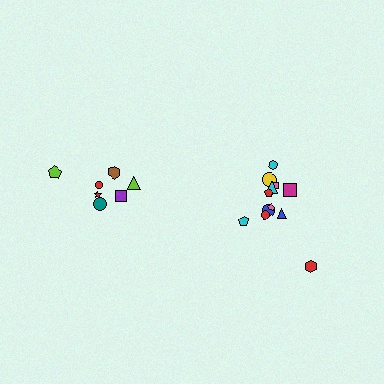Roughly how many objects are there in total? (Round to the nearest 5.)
Roughly 20 objects in total.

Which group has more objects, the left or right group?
The right group.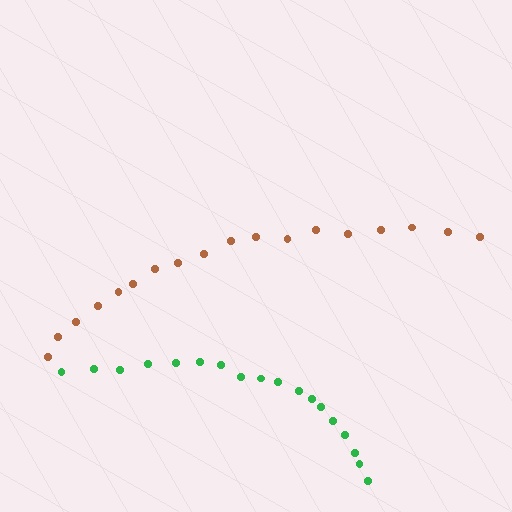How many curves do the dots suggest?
There are 2 distinct paths.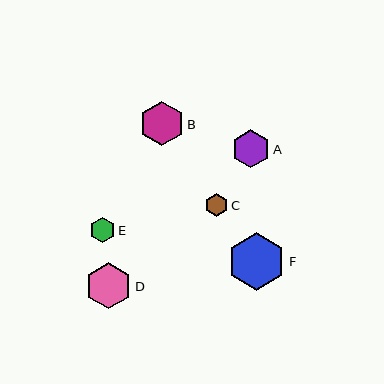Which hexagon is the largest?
Hexagon F is the largest with a size of approximately 58 pixels.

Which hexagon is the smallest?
Hexagon C is the smallest with a size of approximately 23 pixels.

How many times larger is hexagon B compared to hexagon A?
Hexagon B is approximately 1.2 times the size of hexagon A.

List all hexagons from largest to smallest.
From largest to smallest: F, D, B, A, E, C.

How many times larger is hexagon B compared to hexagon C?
Hexagon B is approximately 1.9 times the size of hexagon C.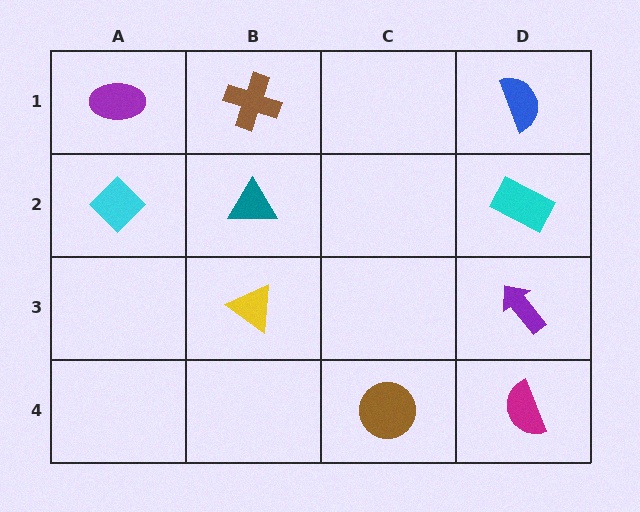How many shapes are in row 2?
3 shapes.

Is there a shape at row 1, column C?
No, that cell is empty.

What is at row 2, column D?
A cyan rectangle.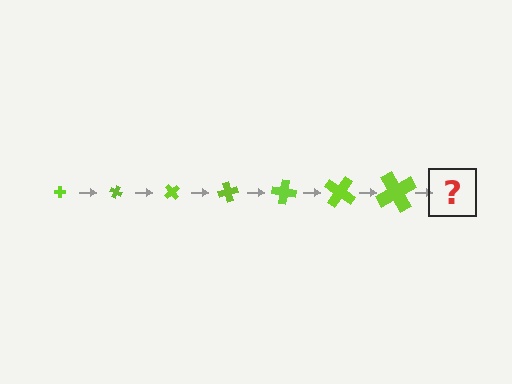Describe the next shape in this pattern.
It should be a cross, larger than the previous one and rotated 175 degrees from the start.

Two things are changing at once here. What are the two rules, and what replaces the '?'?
The two rules are that the cross grows larger each step and it rotates 25 degrees each step. The '?' should be a cross, larger than the previous one and rotated 175 degrees from the start.